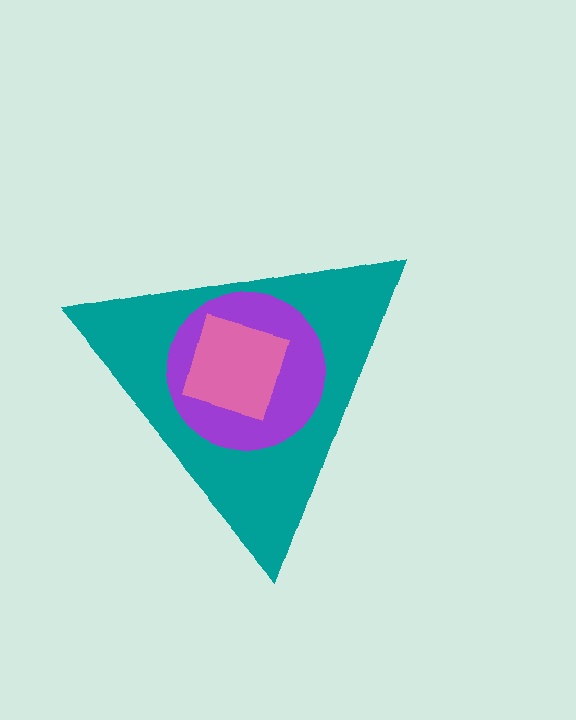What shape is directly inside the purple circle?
The pink diamond.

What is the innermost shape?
The pink diamond.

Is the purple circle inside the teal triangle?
Yes.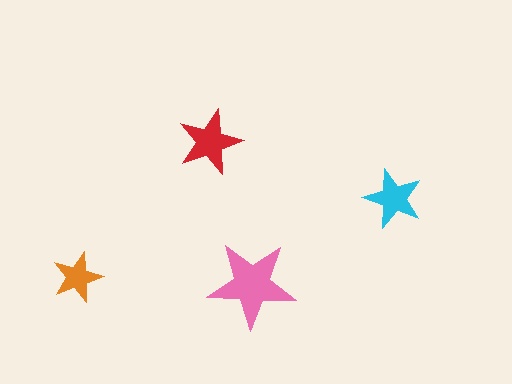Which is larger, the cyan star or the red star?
The red one.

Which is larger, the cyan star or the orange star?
The cyan one.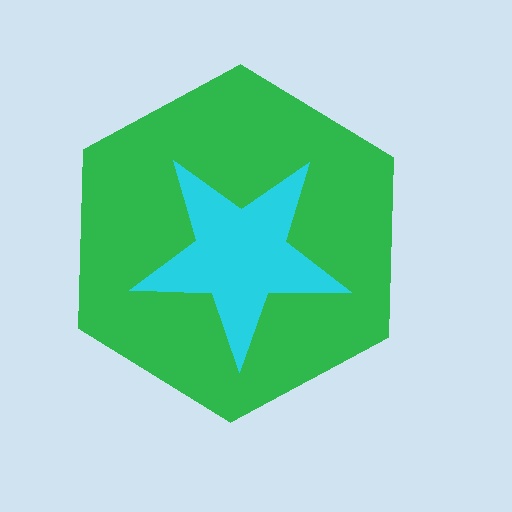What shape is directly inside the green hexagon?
The cyan star.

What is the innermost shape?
The cyan star.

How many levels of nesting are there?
2.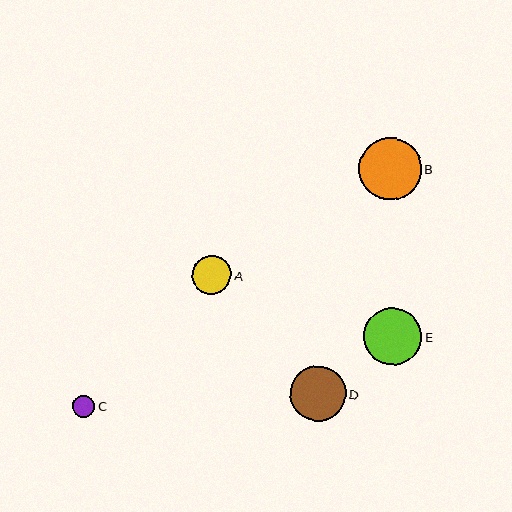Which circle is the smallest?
Circle C is the smallest with a size of approximately 22 pixels.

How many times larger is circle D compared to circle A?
Circle D is approximately 1.4 times the size of circle A.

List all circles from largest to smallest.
From largest to smallest: B, E, D, A, C.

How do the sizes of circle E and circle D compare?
Circle E and circle D are approximately the same size.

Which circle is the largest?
Circle B is the largest with a size of approximately 63 pixels.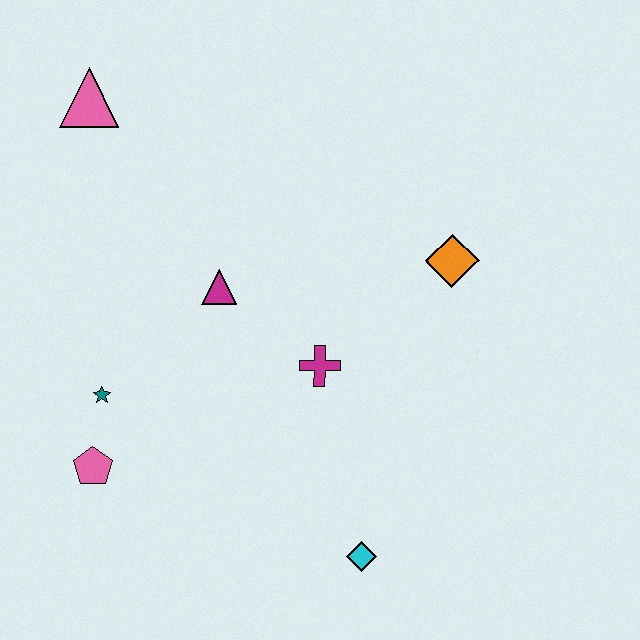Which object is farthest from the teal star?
The orange diamond is farthest from the teal star.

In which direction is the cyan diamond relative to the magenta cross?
The cyan diamond is below the magenta cross.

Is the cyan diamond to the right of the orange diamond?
No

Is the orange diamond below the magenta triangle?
No